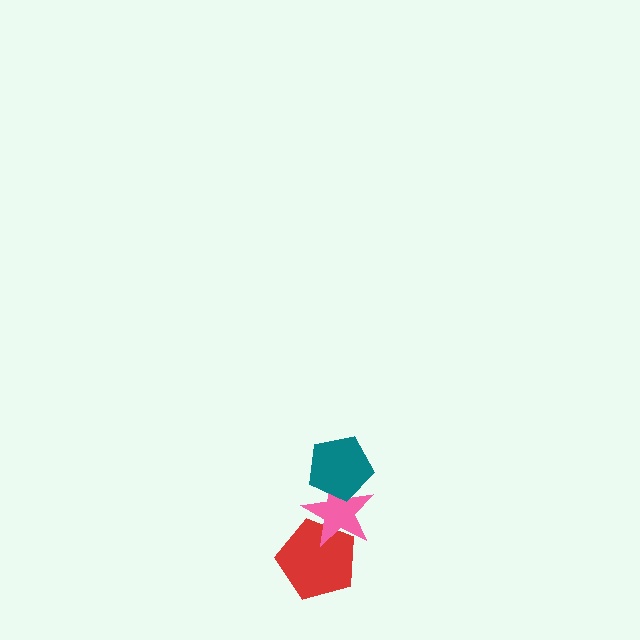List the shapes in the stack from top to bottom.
From top to bottom: the teal pentagon, the pink star, the red pentagon.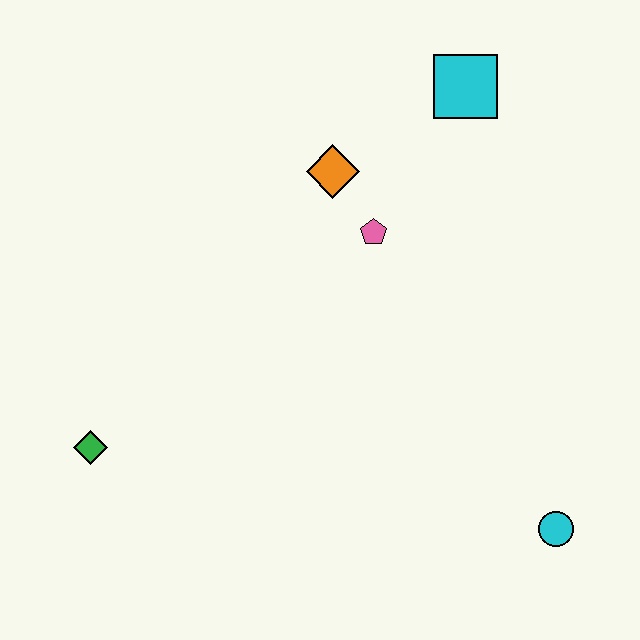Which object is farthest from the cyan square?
The green diamond is farthest from the cyan square.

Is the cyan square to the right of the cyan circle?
No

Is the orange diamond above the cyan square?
No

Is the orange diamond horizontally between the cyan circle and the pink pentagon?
No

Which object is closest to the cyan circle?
The pink pentagon is closest to the cyan circle.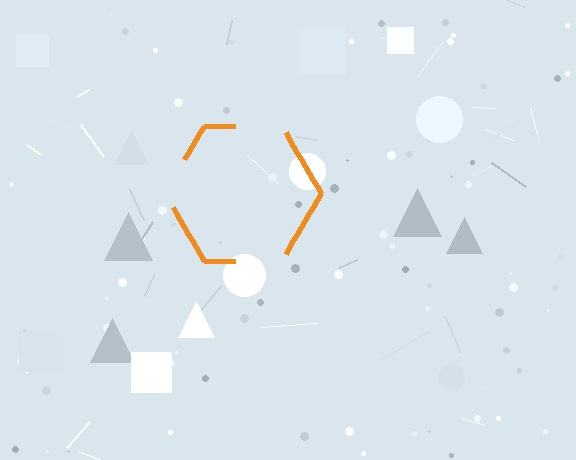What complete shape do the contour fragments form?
The contour fragments form a hexagon.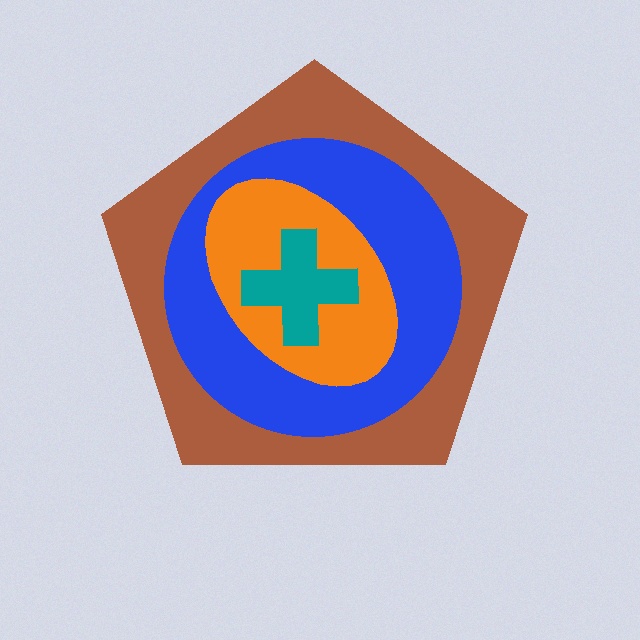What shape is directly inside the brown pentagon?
The blue circle.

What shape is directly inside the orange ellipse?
The teal cross.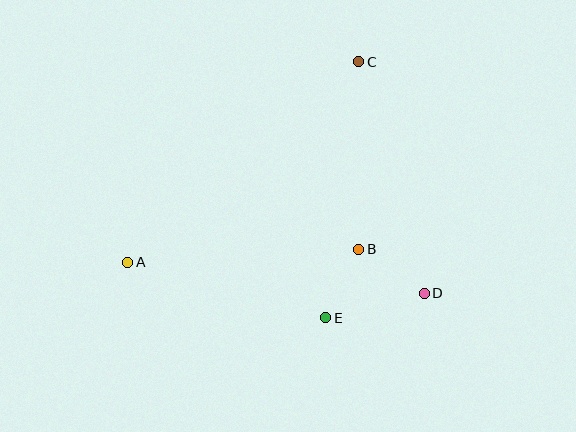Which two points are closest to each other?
Points B and E are closest to each other.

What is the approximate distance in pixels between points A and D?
The distance between A and D is approximately 298 pixels.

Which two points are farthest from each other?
Points A and C are farthest from each other.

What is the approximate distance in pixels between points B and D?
The distance between B and D is approximately 79 pixels.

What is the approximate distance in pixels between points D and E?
The distance between D and E is approximately 102 pixels.